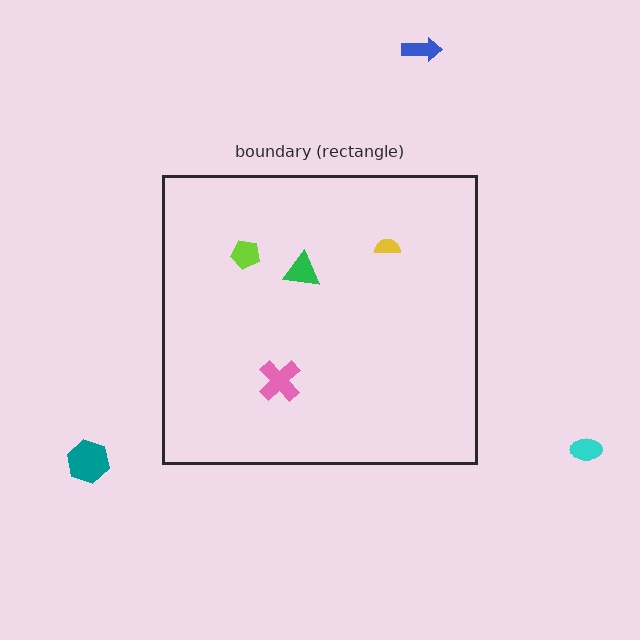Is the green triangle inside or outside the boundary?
Inside.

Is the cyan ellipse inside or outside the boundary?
Outside.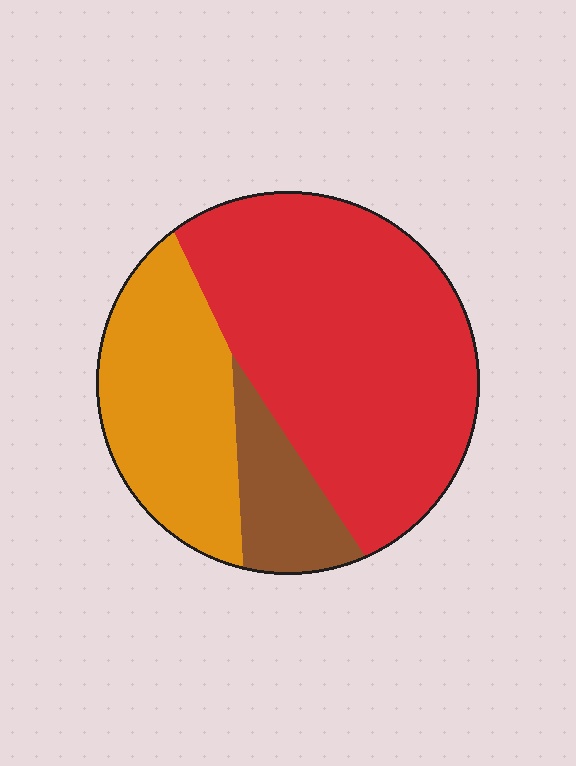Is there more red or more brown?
Red.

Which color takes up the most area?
Red, at roughly 60%.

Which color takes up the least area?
Brown, at roughly 10%.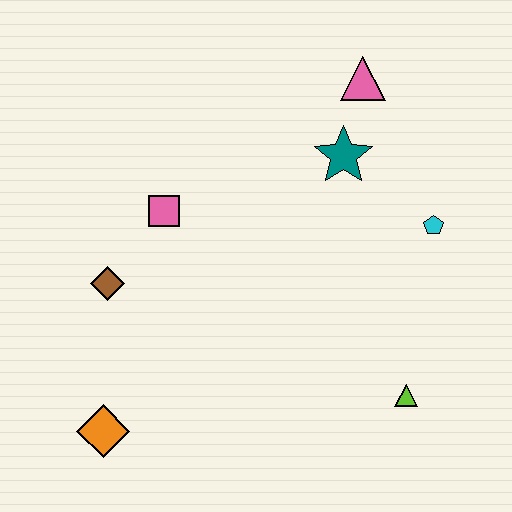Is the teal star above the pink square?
Yes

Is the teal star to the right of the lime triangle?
No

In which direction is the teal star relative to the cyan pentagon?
The teal star is to the left of the cyan pentagon.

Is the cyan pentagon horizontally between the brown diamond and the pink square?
No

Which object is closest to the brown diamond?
The pink square is closest to the brown diamond.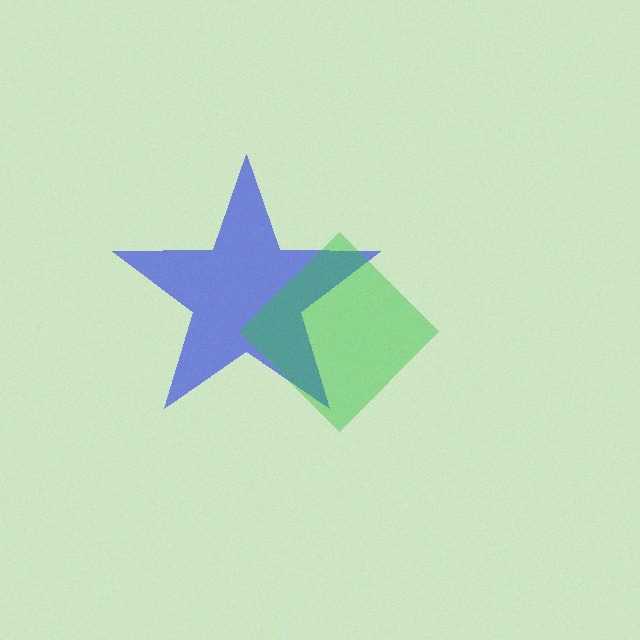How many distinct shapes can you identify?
There are 2 distinct shapes: a blue star, a green diamond.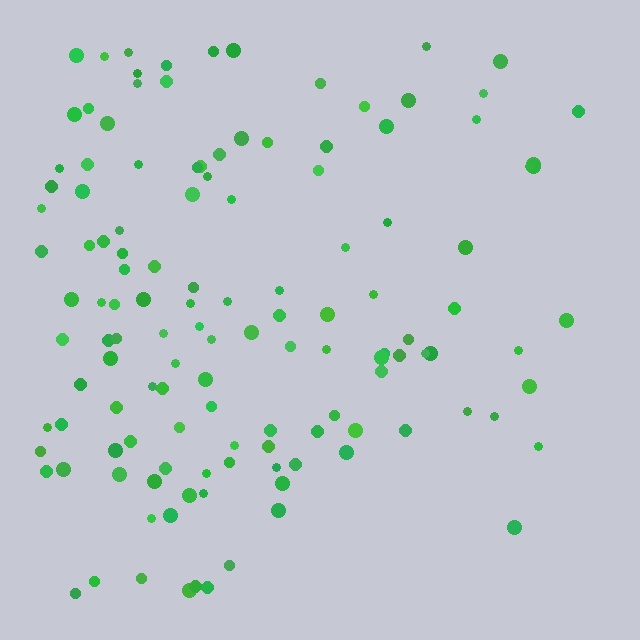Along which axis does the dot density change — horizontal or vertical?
Horizontal.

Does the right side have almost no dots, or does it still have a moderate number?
Still a moderate number, just noticeably fewer than the left.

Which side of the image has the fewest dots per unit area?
The right.